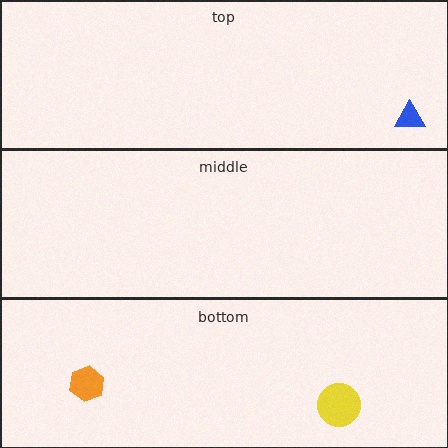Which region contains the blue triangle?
The top region.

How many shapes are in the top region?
1.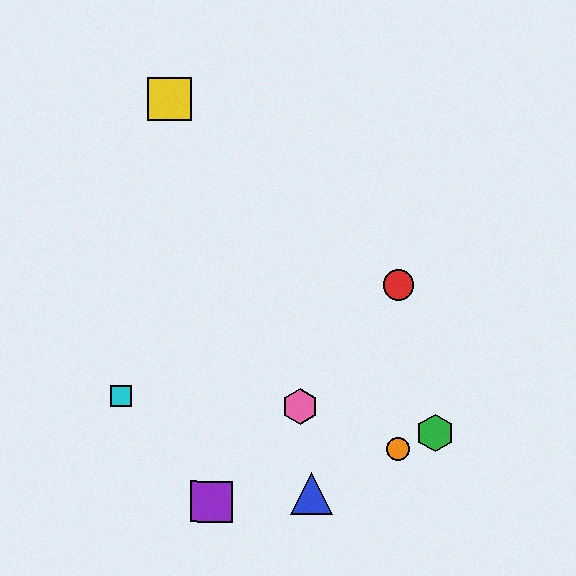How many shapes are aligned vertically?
2 shapes (the red circle, the orange circle) are aligned vertically.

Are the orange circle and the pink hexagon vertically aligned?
No, the orange circle is at x≈398 and the pink hexagon is at x≈301.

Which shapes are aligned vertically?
The red circle, the orange circle are aligned vertically.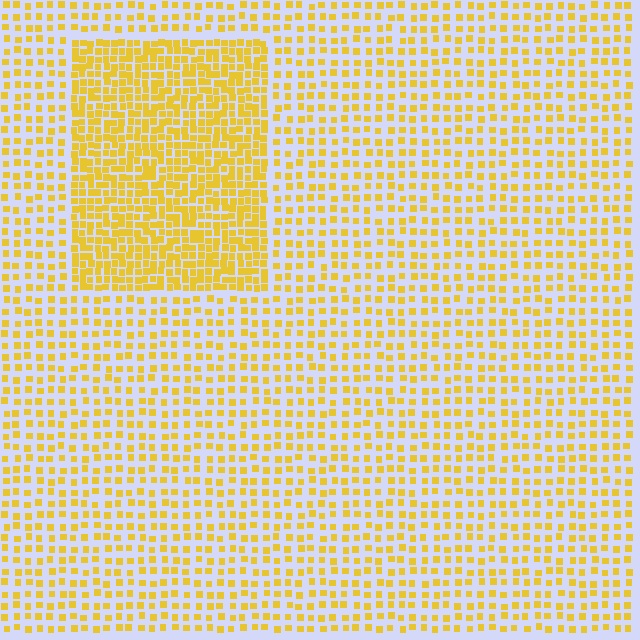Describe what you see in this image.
The image contains small yellow elements arranged at two different densities. A rectangle-shaped region is visible where the elements are more densely packed than the surrounding area.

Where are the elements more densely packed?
The elements are more densely packed inside the rectangle boundary.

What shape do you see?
I see a rectangle.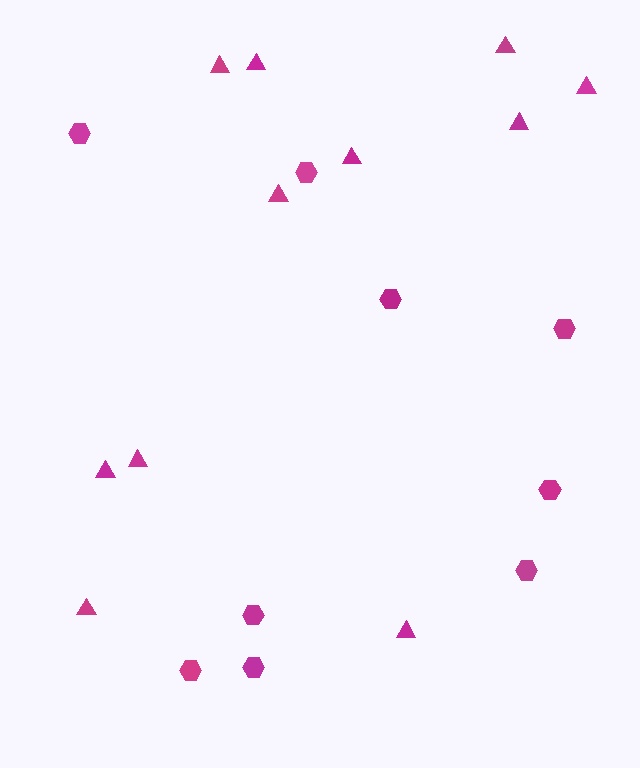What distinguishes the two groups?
There are 2 groups: one group of hexagons (9) and one group of triangles (11).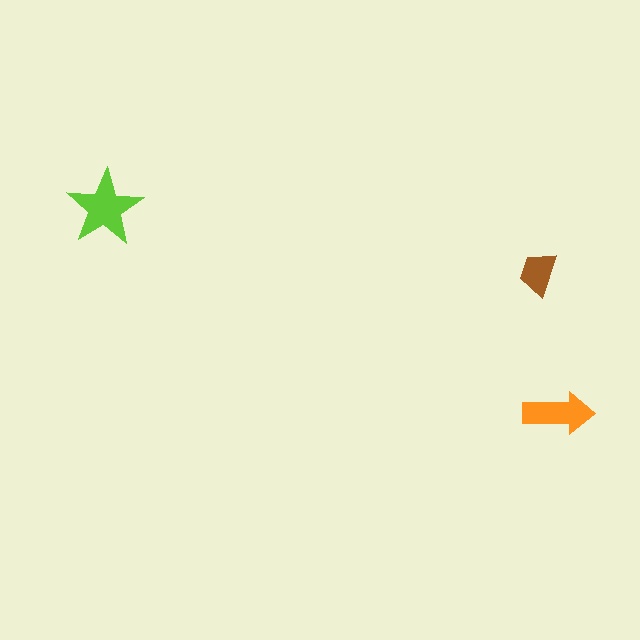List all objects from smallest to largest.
The brown trapezoid, the orange arrow, the lime star.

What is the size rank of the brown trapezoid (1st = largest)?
3rd.